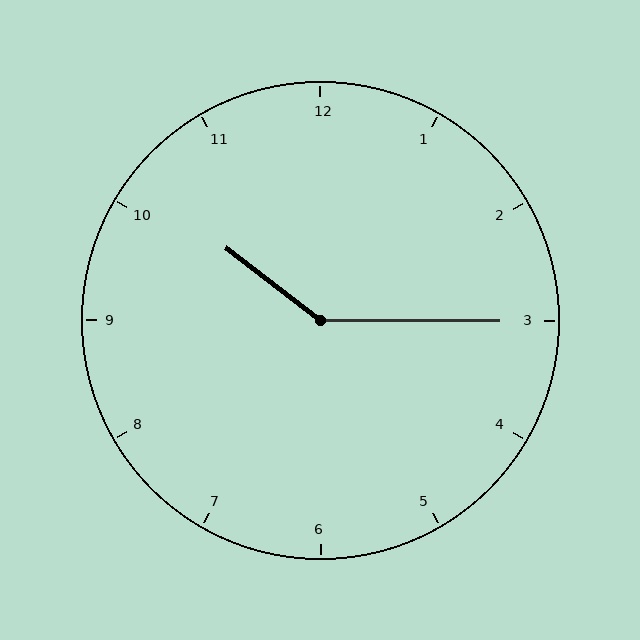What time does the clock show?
10:15.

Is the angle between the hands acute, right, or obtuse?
It is obtuse.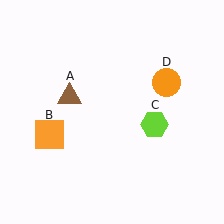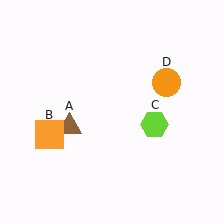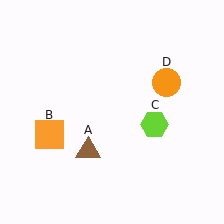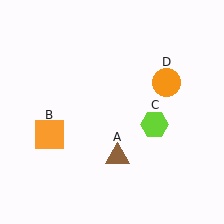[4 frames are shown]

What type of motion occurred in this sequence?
The brown triangle (object A) rotated counterclockwise around the center of the scene.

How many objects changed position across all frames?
1 object changed position: brown triangle (object A).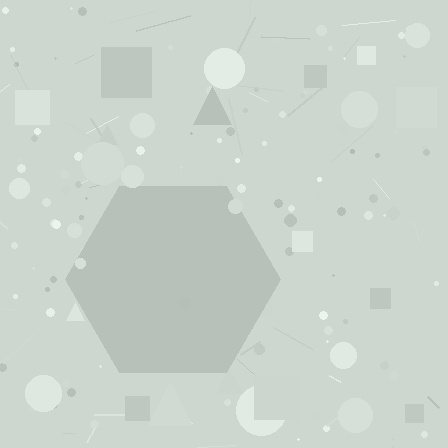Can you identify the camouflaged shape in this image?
The camouflaged shape is a hexagon.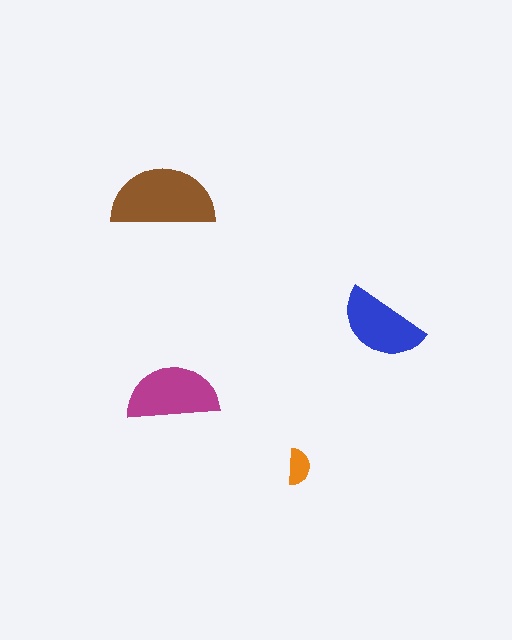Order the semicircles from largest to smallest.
the brown one, the magenta one, the blue one, the orange one.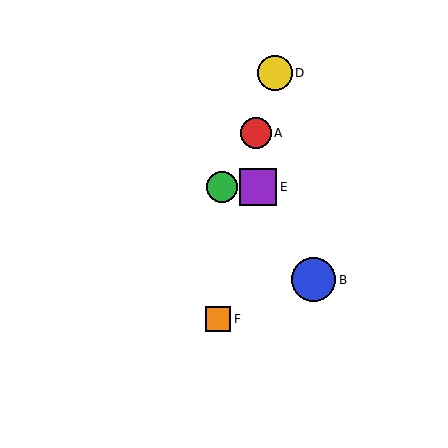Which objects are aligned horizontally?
Objects C, E are aligned horizontally.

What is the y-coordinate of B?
Object B is at y≈280.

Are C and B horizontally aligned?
No, C is at y≈187 and B is at y≈280.